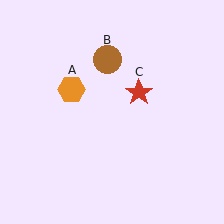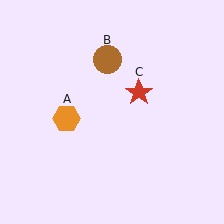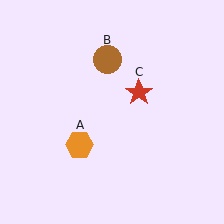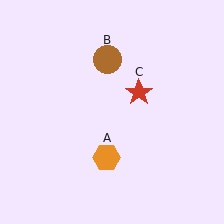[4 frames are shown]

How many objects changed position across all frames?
1 object changed position: orange hexagon (object A).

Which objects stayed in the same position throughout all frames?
Brown circle (object B) and red star (object C) remained stationary.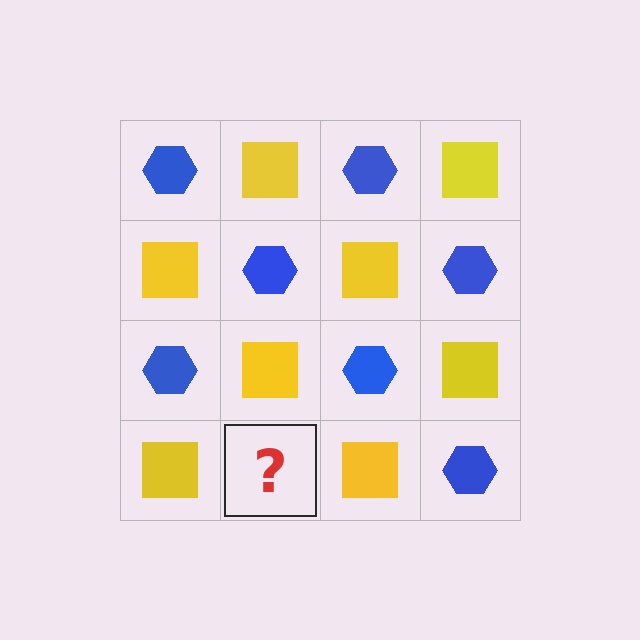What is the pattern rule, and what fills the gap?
The rule is that it alternates blue hexagon and yellow square in a checkerboard pattern. The gap should be filled with a blue hexagon.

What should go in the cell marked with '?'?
The missing cell should contain a blue hexagon.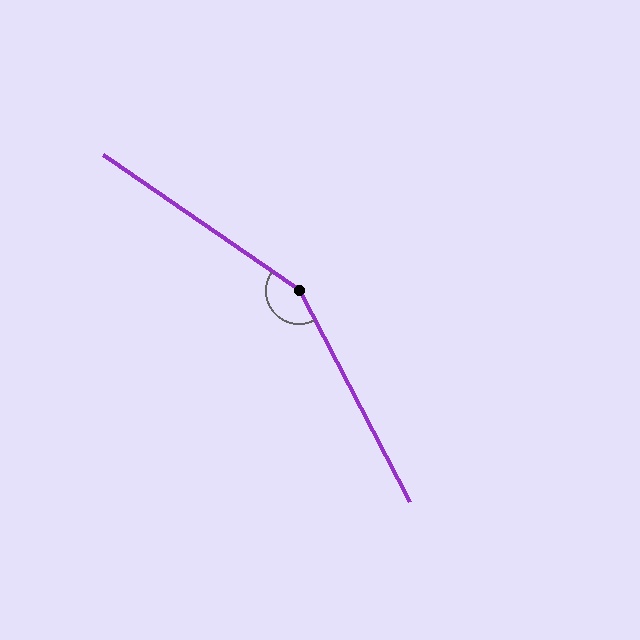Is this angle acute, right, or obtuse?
It is obtuse.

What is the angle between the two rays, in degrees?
Approximately 152 degrees.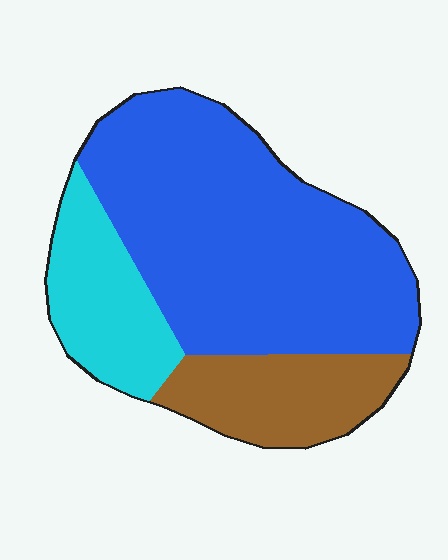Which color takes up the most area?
Blue, at roughly 60%.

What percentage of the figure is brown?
Brown covers 19% of the figure.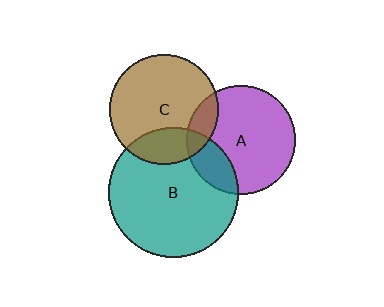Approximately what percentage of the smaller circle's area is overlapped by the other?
Approximately 25%.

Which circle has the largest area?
Circle B (teal).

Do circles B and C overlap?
Yes.